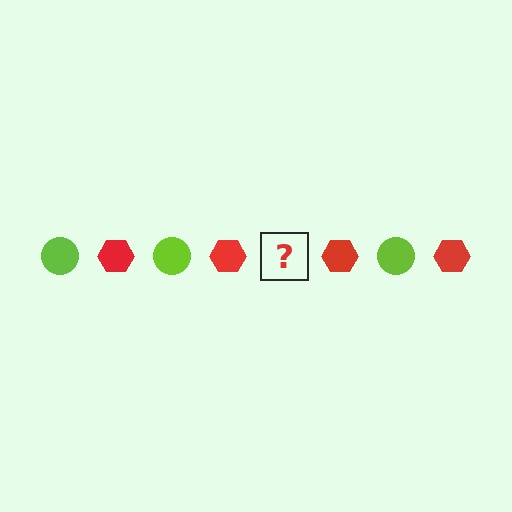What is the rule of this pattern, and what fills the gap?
The rule is that the pattern alternates between lime circle and red hexagon. The gap should be filled with a lime circle.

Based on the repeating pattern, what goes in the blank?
The blank should be a lime circle.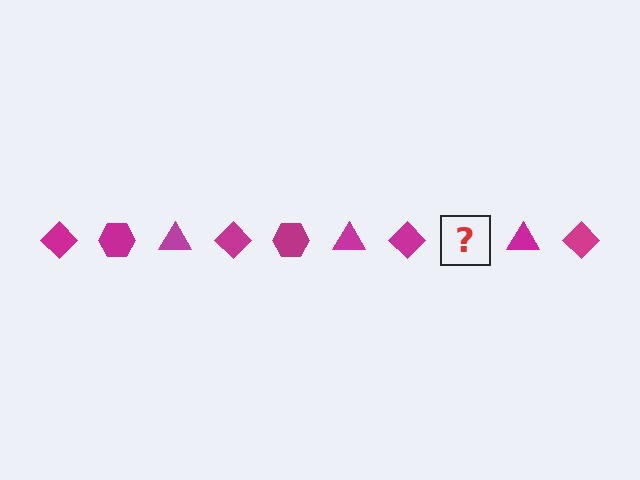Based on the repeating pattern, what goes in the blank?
The blank should be a magenta hexagon.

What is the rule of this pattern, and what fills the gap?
The rule is that the pattern cycles through diamond, hexagon, triangle shapes in magenta. The gap should be filled with a magenta hexagon.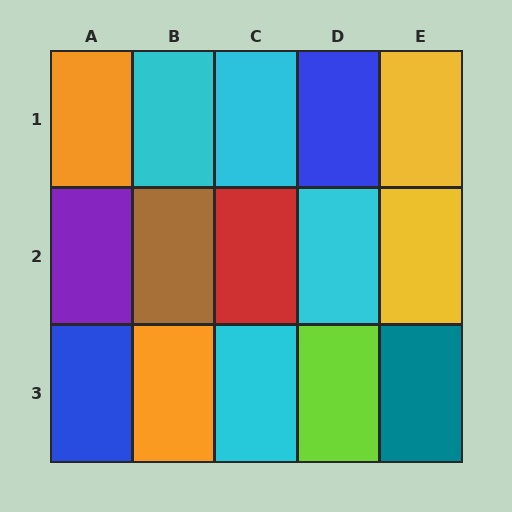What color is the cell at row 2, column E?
Yellow.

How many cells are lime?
1 cell is lime.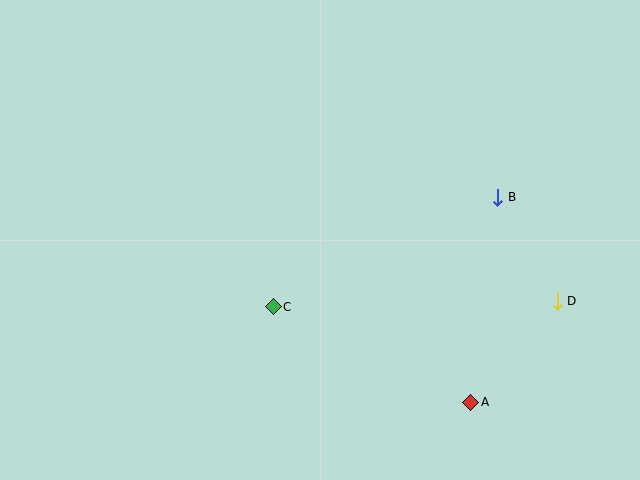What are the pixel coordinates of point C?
Point C is at (273, 307).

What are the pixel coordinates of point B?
Point B is at (498, 197).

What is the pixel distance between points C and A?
The distance between C and A is 219 pixels.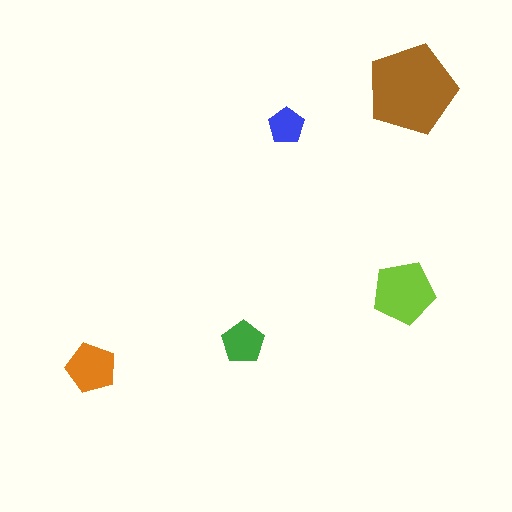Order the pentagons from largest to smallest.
the brown one, the lime one, the orange one, the green one, the blue one.